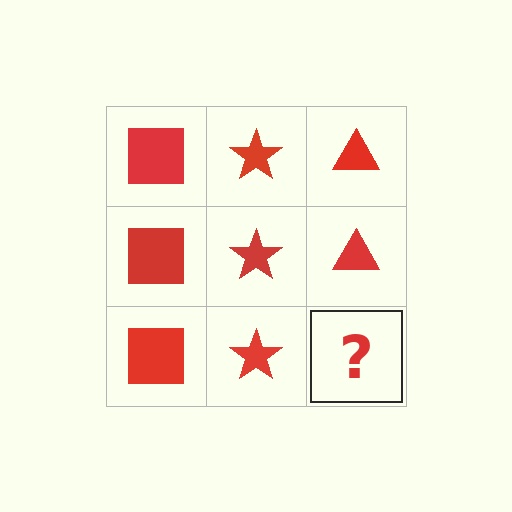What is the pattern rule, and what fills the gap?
The rule is that each column has a consistent shape. The gap should be filled with a red triangle.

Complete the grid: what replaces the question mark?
The question mark should be replaced with a red triangle.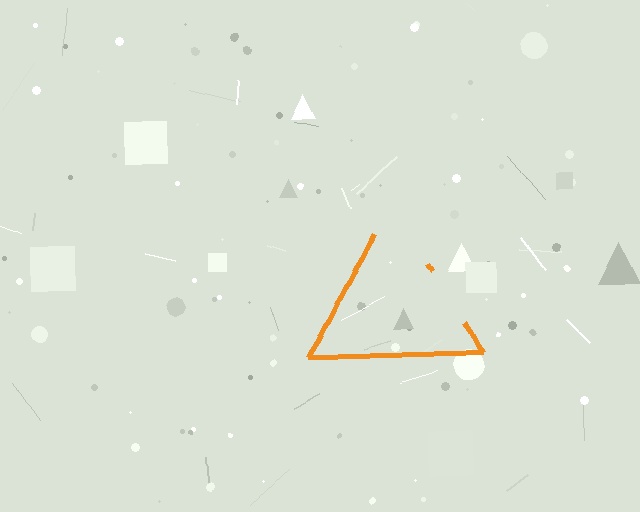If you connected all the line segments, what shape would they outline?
They would outline a triangle.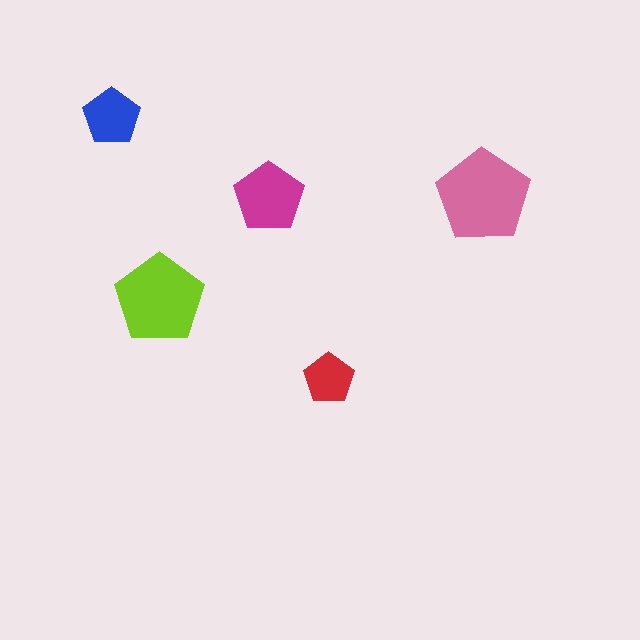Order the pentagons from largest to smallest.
the pink one, the lime one, the magenta one, the blue one, the red one.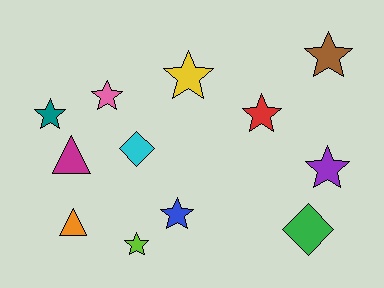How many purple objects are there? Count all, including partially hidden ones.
There is 1 purple object.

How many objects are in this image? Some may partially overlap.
There are 12 objects.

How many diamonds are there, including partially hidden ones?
There are 2 diamonds.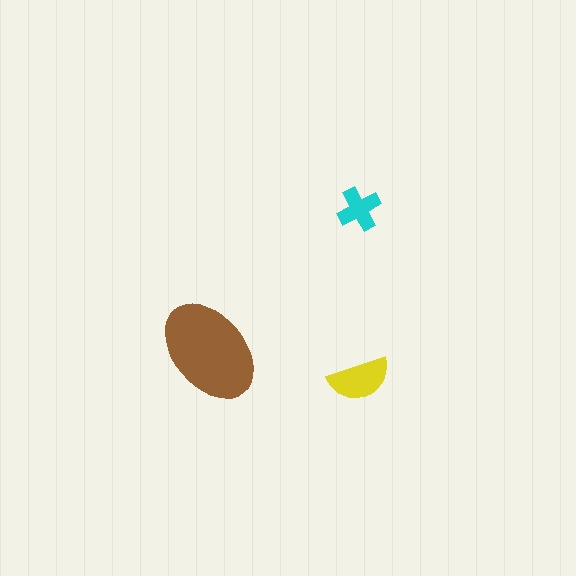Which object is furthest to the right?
The yellow semicircle is rightmost.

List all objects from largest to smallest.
The brown ellipse, the yellow semicircle, the cyan cross.